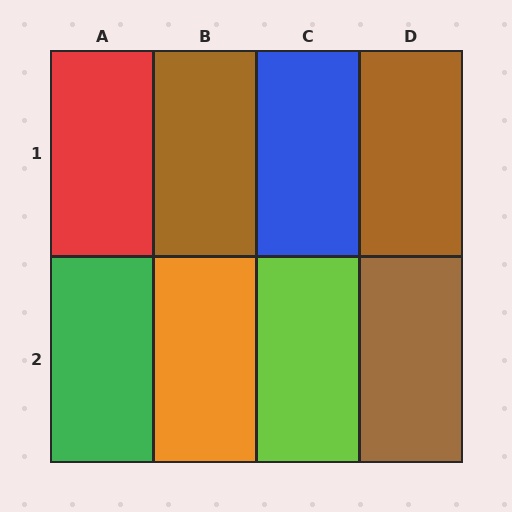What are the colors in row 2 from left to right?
Green, orange, lime, brown.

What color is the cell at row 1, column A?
Red.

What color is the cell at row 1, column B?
Brown.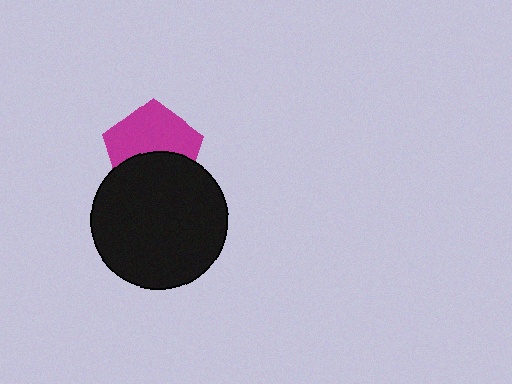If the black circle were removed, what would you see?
You would see the complete magenta pentagon.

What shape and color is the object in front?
The object in front is a black circle.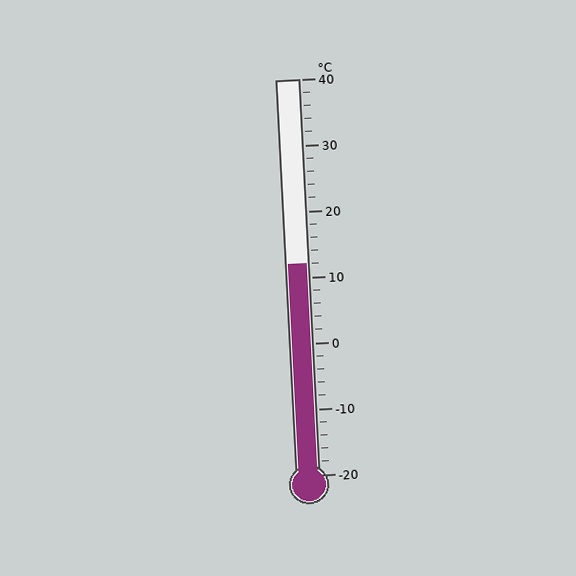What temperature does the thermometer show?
The thermometer shows approximately 12°C.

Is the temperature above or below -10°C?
The temperature is above -10°C.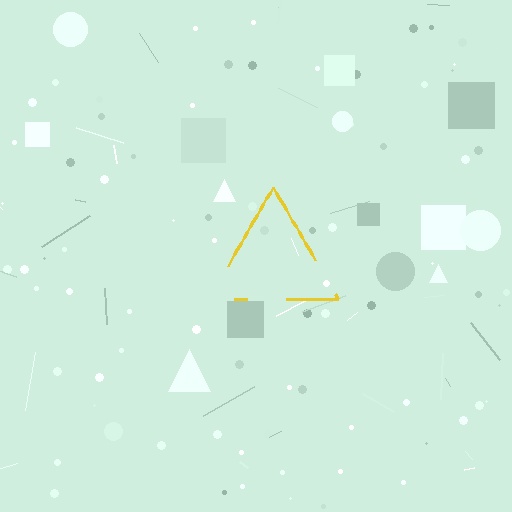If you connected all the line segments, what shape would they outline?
They would outline a triangle.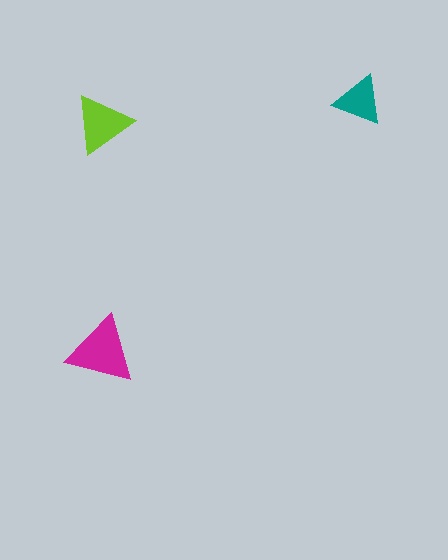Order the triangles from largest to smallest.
the magenta one, the lime one, the teal one.